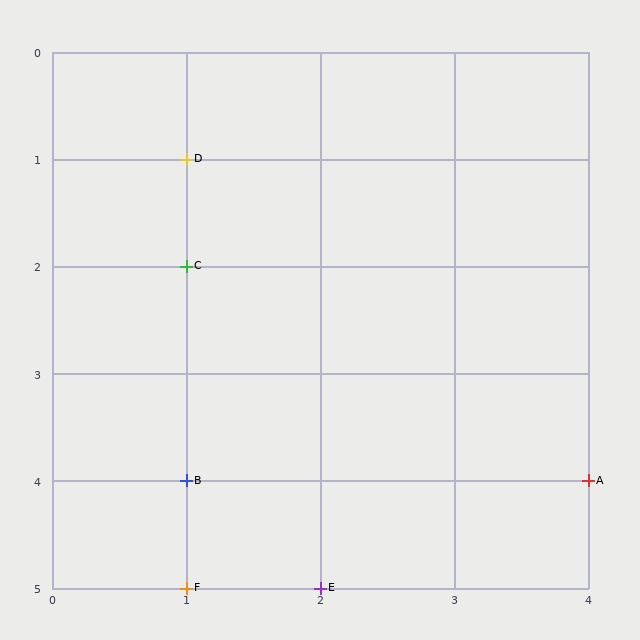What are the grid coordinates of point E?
Point E is at grid coordinates (2, 5).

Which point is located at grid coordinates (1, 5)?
Point F is at (1, 5).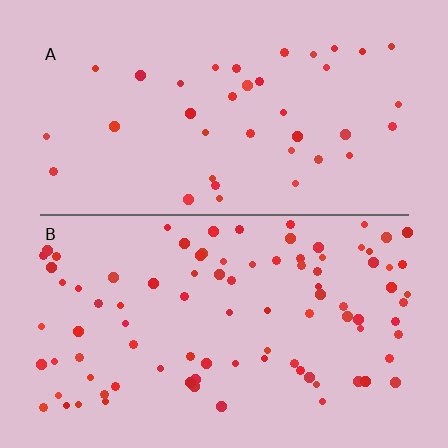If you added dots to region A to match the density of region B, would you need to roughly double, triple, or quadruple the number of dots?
Approximately double.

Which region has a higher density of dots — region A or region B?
B (the bottom).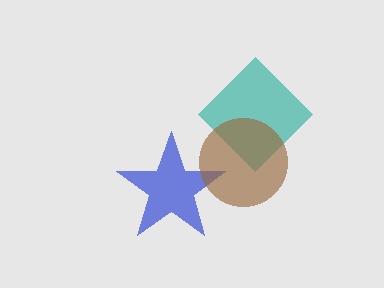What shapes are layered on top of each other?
The layered shapes are: a blue star, a teal diamond, a brown circle.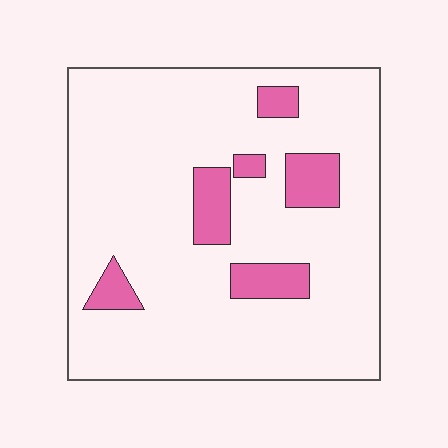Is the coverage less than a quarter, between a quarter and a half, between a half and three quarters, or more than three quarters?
Less than a quarter.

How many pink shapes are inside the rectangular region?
6.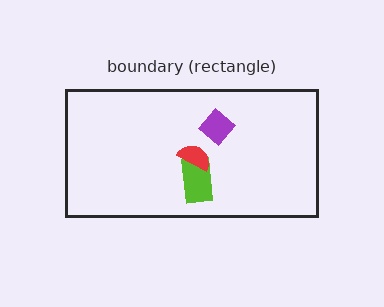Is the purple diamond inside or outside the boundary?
Inside.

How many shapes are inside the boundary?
3 inside, 0 outside.